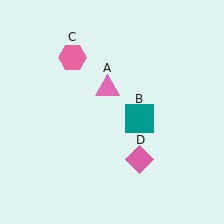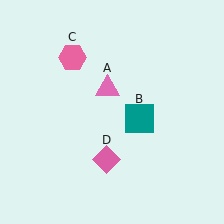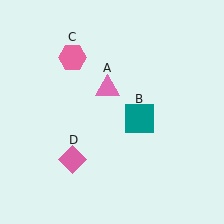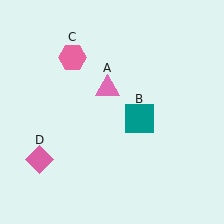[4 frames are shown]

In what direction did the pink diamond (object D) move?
The pink diamond (object D) moved left.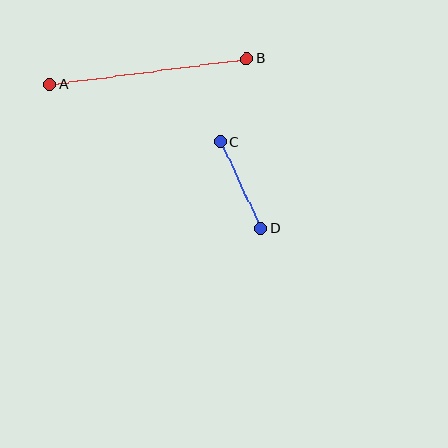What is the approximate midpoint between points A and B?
The midpoint is at approximately (148, 71) pixels.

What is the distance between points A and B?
The distance is approximately 199 pixels.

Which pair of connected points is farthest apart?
Points A and B are farthest apart.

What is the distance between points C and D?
The distance is approximately 95 pixels.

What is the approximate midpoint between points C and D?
The midpoint is at approximately (241, 185) pixels.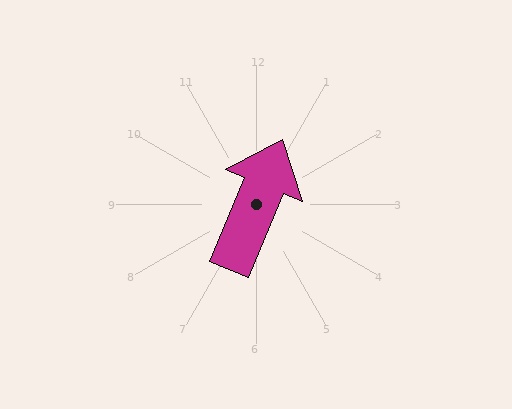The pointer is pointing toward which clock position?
Roughly 1 o'clock.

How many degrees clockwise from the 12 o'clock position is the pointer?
Approximately 22 degrees.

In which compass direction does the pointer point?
North.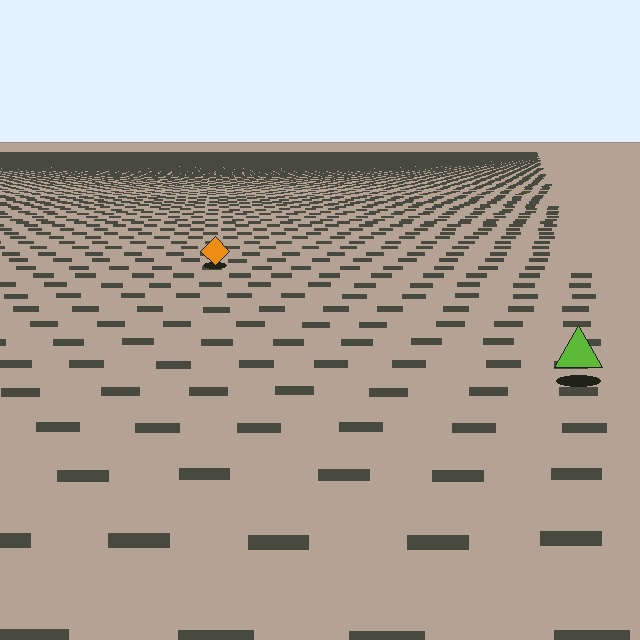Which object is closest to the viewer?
The lime triangle is closest. The texture marks near it are larger and more spread out.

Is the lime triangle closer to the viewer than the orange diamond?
Yes. The lime triangle is closer — you can tell from the texture gradient: the ground texture is coarser near it.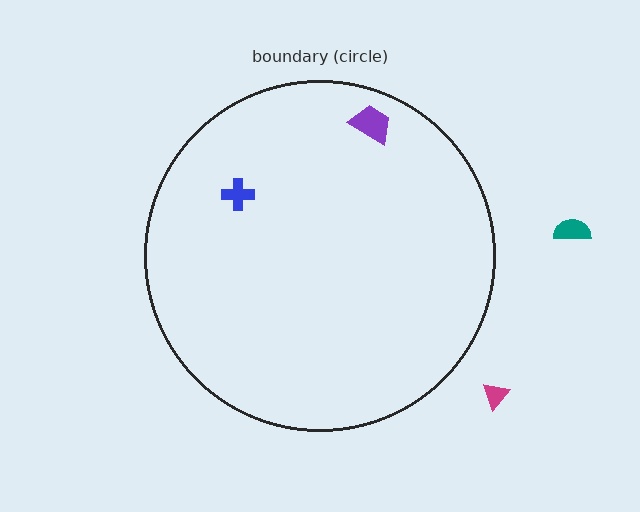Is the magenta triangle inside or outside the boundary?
Outside.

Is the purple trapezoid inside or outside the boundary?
Inside.